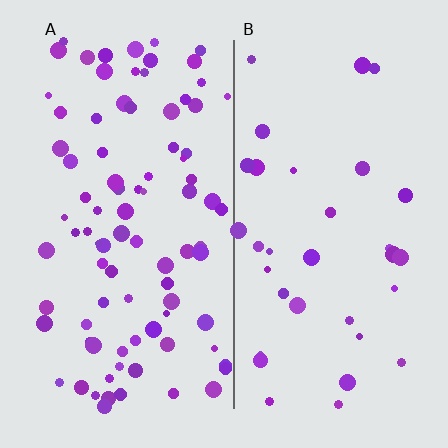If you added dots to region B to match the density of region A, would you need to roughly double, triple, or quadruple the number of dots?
Approximately triple.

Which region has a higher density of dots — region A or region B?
A (the left).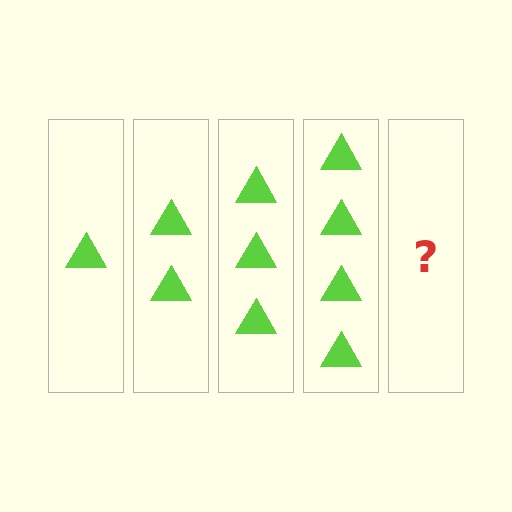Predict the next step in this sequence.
The next step is 5 triangles.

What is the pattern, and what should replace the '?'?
The pattern is that each step adds one more triangle. The '?' should be 5 triangles.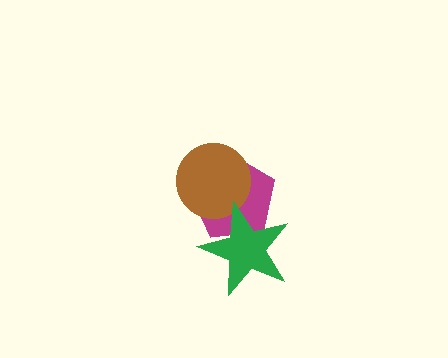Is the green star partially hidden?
No, no other shape covers it.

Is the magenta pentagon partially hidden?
Yes, it is partially covered by another shape.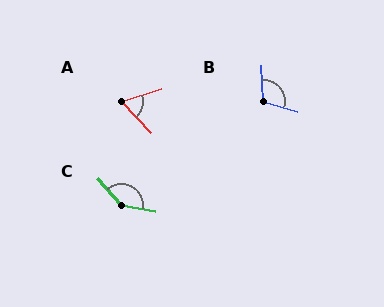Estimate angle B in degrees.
Approximately 108 degrees.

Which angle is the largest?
C, at approximately 141 degrees.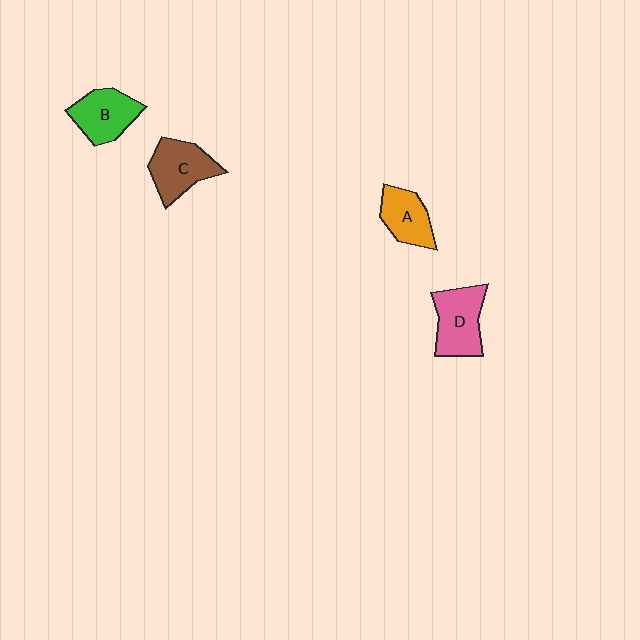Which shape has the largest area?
Shape D (pink).